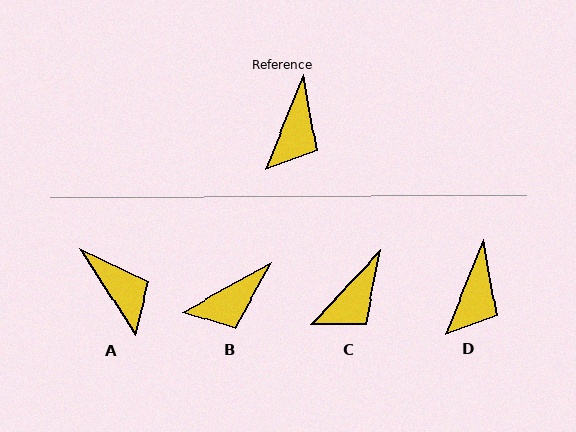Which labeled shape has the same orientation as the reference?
D.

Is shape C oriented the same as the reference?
No, it is off by about 21 degrees.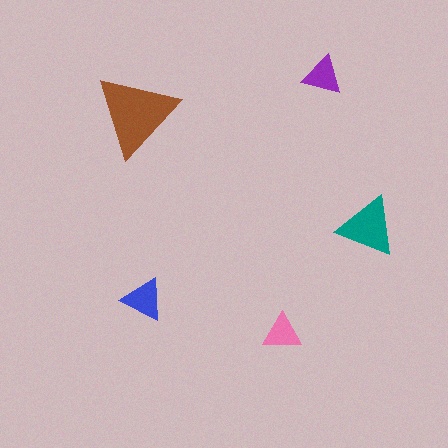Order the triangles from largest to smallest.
the brown one, the teal one, the blue one, the purple one, the pink one.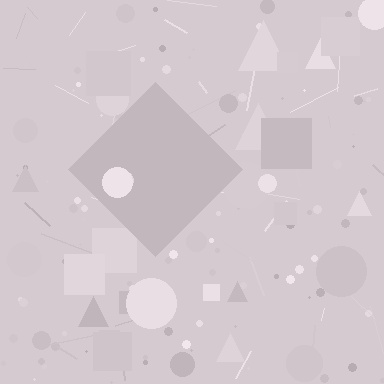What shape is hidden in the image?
A diamond is hidden in the image.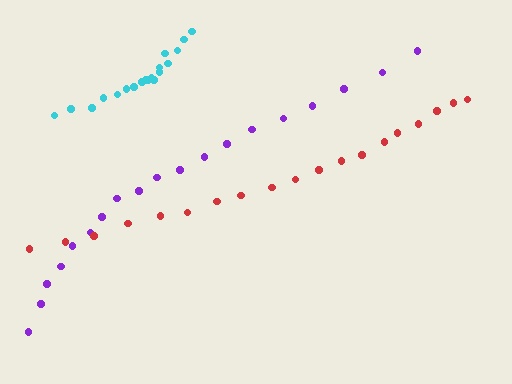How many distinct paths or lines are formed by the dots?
There are 3 distinct paths.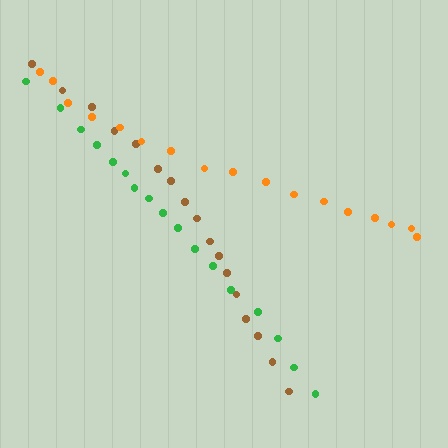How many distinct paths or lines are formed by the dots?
There are 3 distinct paths.